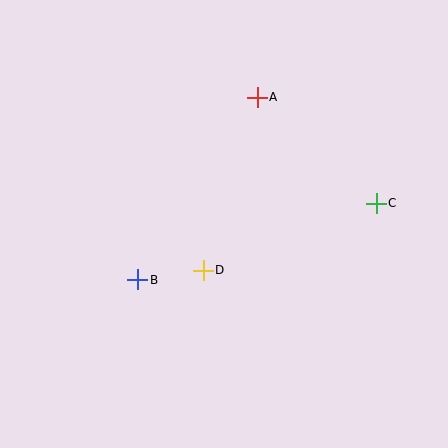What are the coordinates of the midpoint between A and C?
The midpoint between A and C is at (317, 150).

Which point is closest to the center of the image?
Point D at (203, 270) is closest to the center.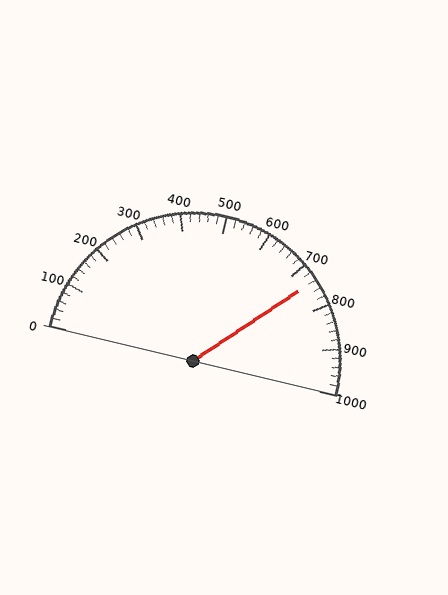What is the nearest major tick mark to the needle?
The nearest major tick mark is 700.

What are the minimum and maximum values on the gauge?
The gauge ranges from 0 to 1000.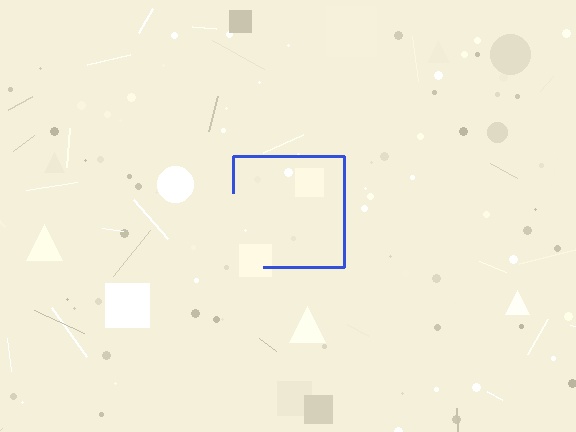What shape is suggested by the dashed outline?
The dashed outline suggests a square.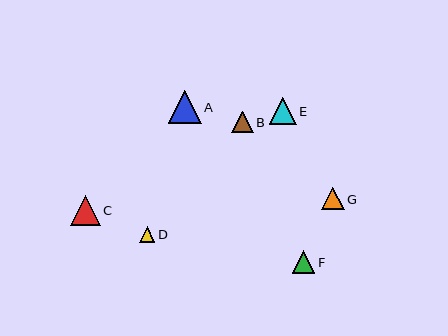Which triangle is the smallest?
Triangle D is the smallest with a size of approximately 15 pixels.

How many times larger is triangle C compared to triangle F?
Triangle C is approximately 1.4 times the size of triangle F.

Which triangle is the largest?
Triangle A is the largest with a size of approximately 33 pixels.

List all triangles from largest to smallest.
From largest to smallest: A, C, E, F, G, B, D.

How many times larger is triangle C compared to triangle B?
Triangle C is approximately 1.4 times the size of triangle B.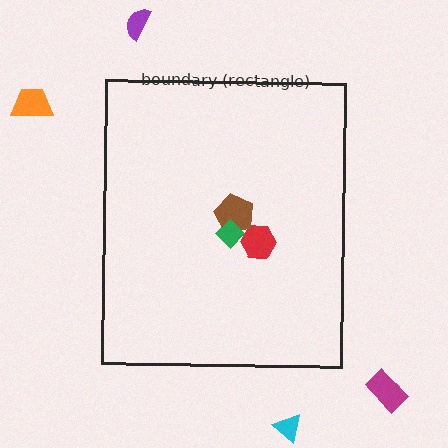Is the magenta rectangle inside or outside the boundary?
Outside.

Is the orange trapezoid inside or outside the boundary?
Outside.